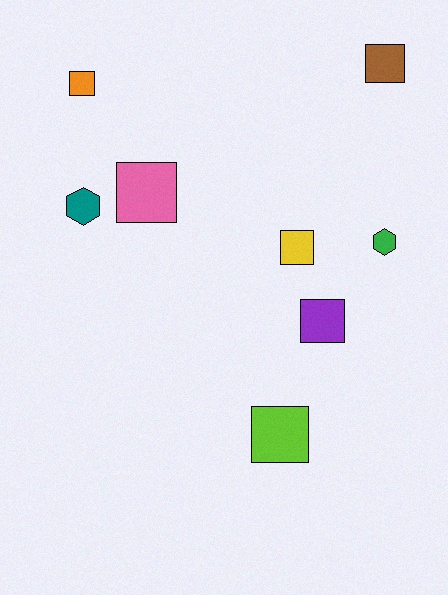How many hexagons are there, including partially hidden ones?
There are 2 hexagons.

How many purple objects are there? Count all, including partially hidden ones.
There is 1 purple object.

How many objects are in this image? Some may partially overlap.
There are 8 objects.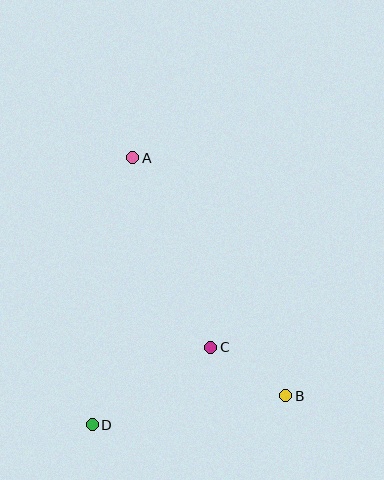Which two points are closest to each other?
Points B and C are closest to each other.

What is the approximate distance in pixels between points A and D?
The distance between A and D is approximately 270 pixels.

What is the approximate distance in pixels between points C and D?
The distance between C and D is approximately 141 pixels.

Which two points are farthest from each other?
Points A and B are farthest from each other.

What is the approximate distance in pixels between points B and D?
The distance between B and D is approximately 196 pixels.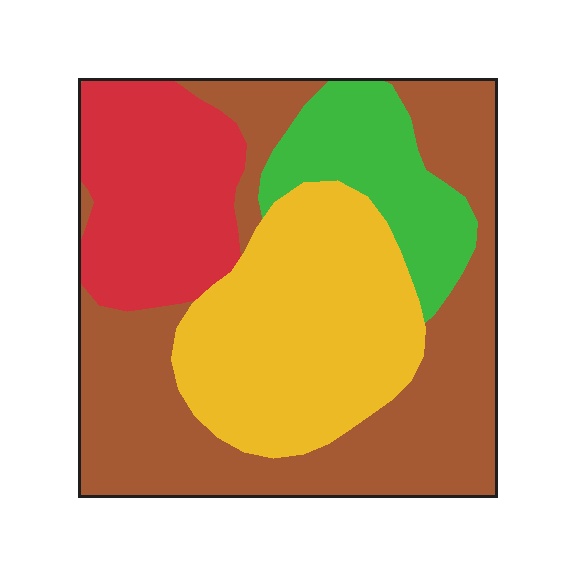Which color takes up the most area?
Brown, at roughly 40%.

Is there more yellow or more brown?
Brown.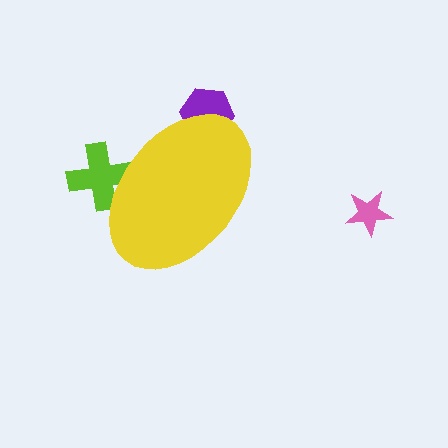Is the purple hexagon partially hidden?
Yes, the purple hexagon is partially hidden behind the yellow ellipse.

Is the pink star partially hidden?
No, the pink star is fully visible.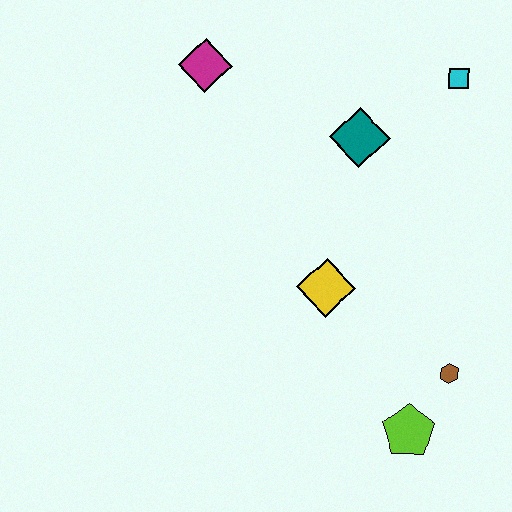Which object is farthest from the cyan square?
The lime pentagon is farthest from the cyan square.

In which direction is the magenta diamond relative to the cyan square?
The magenta diamond is to the left of the cyan square.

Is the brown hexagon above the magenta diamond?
No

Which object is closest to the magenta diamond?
The teal diamond is closest to the magenta diamond.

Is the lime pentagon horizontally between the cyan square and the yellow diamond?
Yes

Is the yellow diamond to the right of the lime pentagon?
No